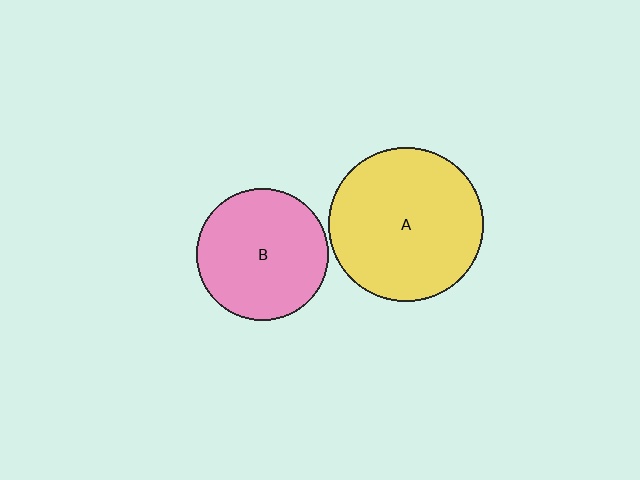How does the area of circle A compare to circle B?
Approximately 1.4 times.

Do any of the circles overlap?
No, none of the circles overlap.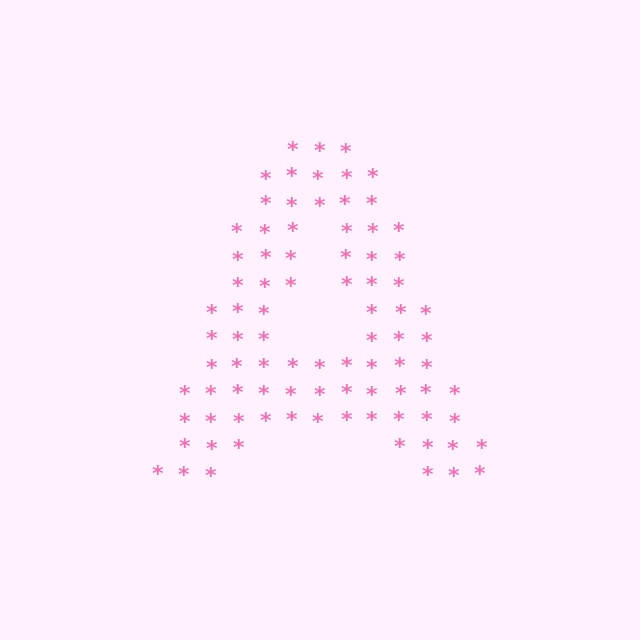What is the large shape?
The large shape is the letter A.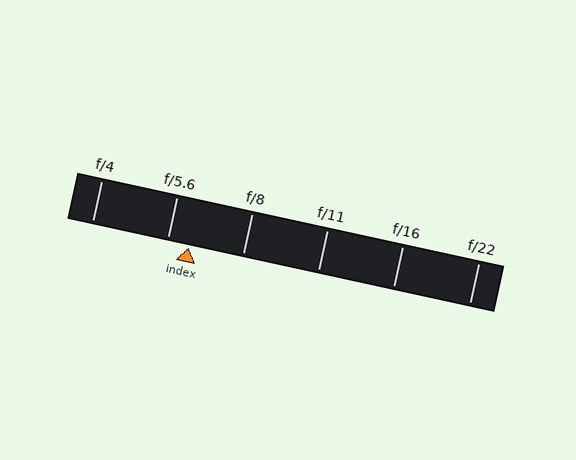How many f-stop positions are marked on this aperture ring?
There are 6 f-stop positions marked.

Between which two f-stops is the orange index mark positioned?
The index mark is between f/5.6 and f/8.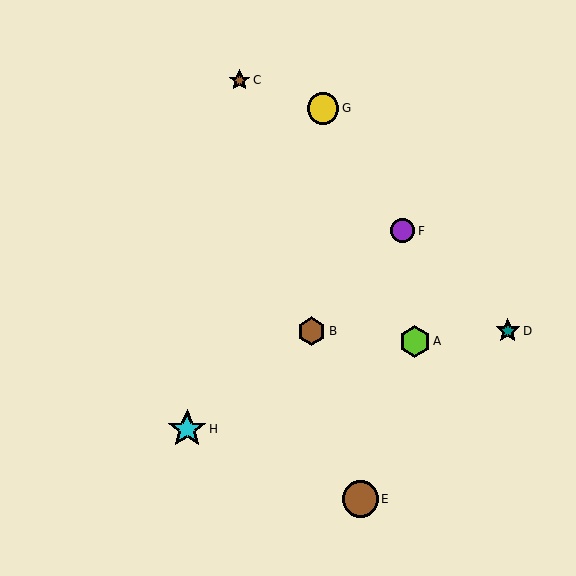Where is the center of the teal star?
The center of the teal star is at (508, 331).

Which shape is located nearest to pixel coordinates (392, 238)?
The purple circle (labeled F) at (403, 231) is nearest to that location.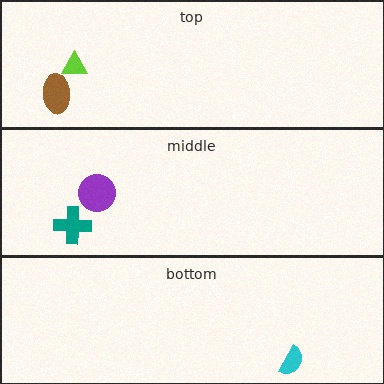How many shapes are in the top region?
2.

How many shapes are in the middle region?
2.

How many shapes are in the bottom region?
1.